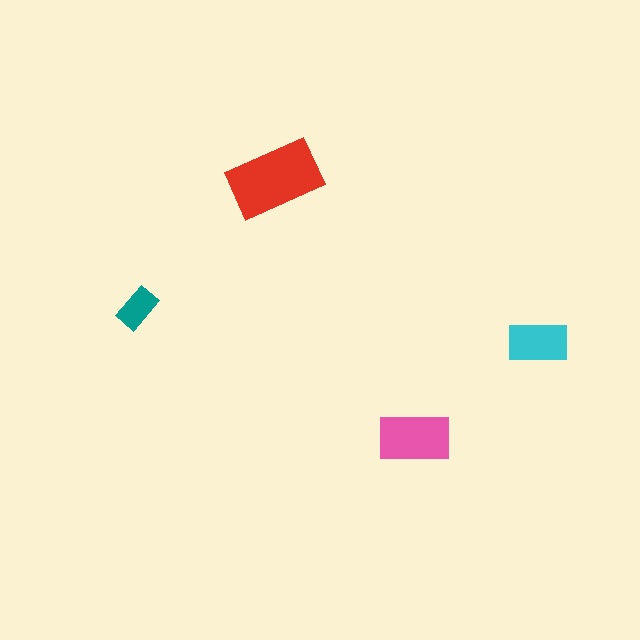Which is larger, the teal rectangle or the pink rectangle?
The pink one.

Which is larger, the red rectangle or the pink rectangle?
The red one.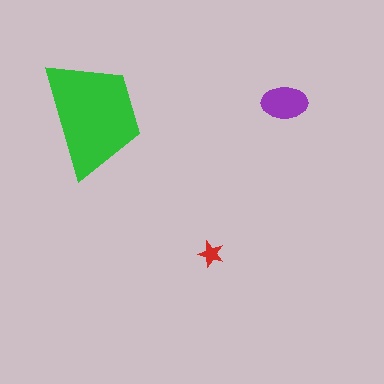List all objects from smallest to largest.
The red star, the purple ellipse, the green trapezoid.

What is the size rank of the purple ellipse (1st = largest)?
2nd.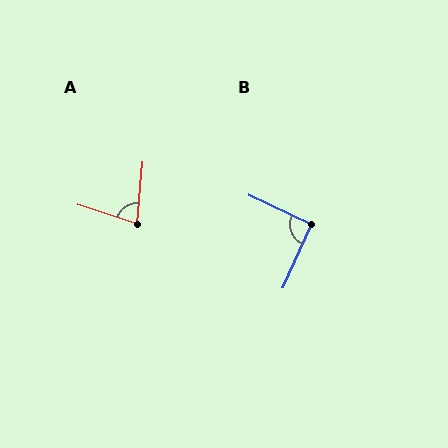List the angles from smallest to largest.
A (76°), B (91°).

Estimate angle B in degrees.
Approximately 91 degrees.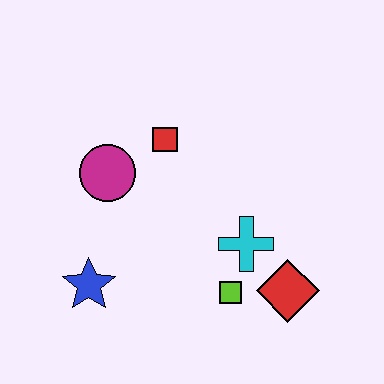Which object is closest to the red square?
The magenta circle is closest to the red square.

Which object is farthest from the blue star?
The red diamond is farthest from the blue star.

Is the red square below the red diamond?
No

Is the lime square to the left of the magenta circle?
No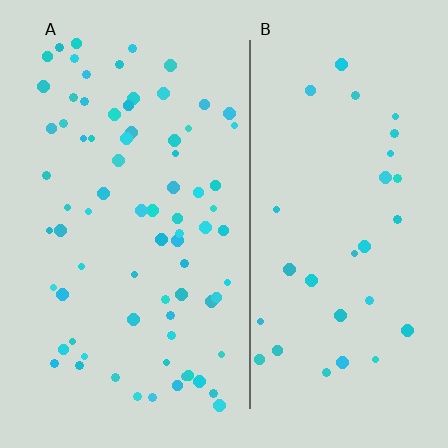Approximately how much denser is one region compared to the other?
Approximately 2.4× — region A over region B.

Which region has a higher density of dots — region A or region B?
A (the left).